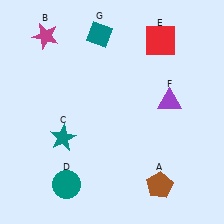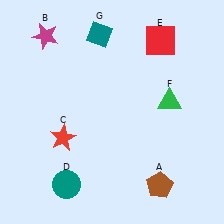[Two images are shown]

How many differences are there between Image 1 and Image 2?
There are 2 differences between the two images.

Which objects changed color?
C changed from teal to red. F changed from purple to green.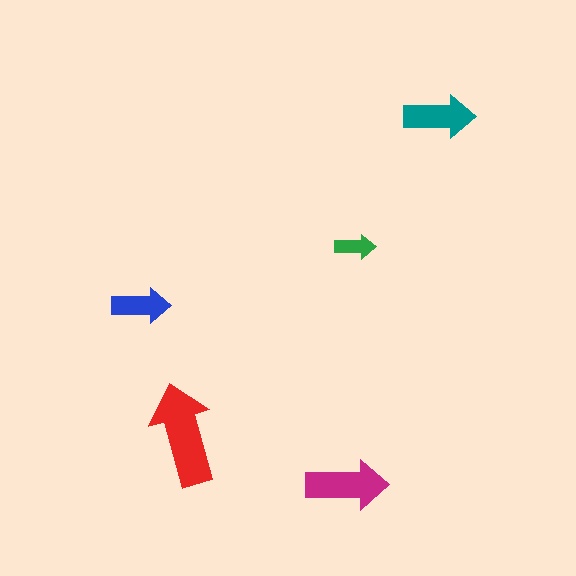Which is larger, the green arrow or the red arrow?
The red one.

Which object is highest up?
The teal arrow is topmost.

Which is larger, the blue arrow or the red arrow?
The red one.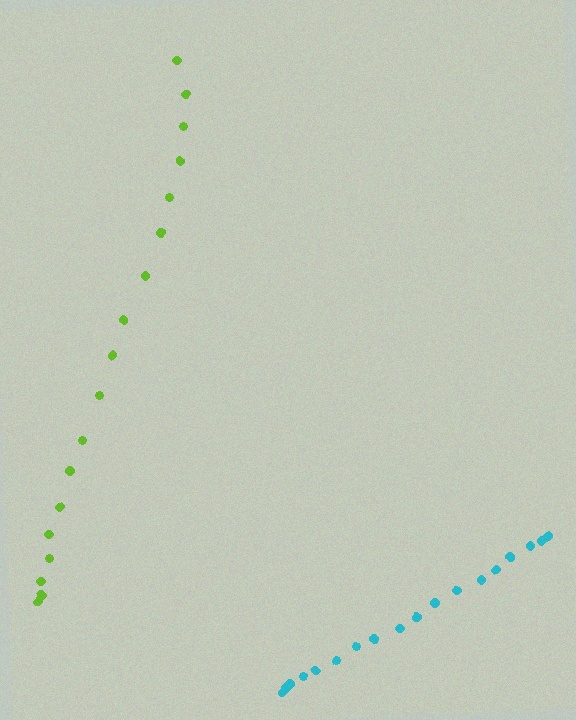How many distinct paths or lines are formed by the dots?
There are 2 distinct paths.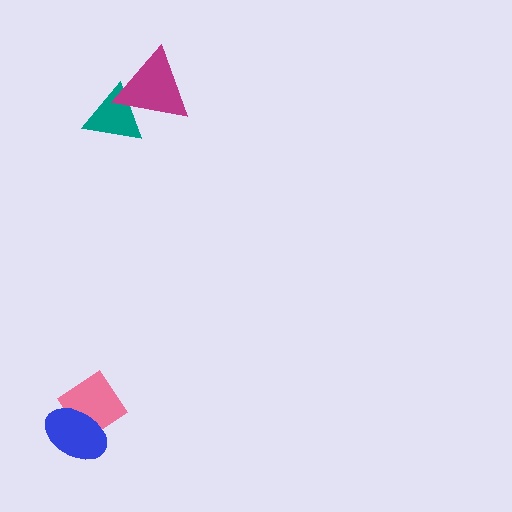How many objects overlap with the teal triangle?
1 object overlaps with the teal triangle.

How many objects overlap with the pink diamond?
1 object overlaps with the pink diamond.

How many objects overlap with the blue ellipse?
1 object overlaps with the blue ellipse.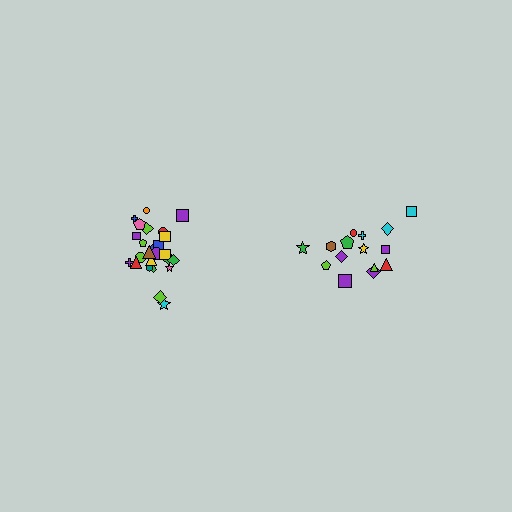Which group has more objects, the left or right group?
The left group.